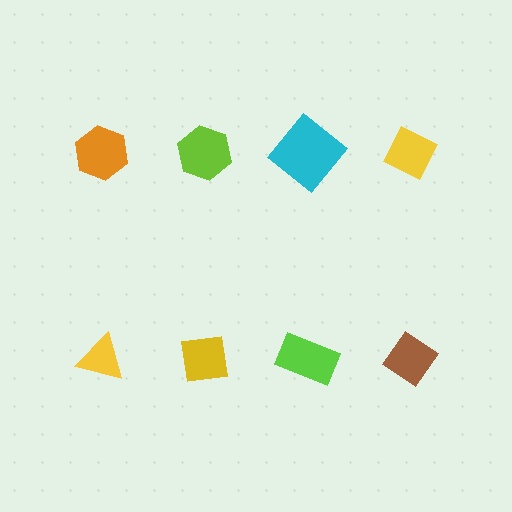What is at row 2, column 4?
A brown diamond.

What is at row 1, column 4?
A yellow diamond.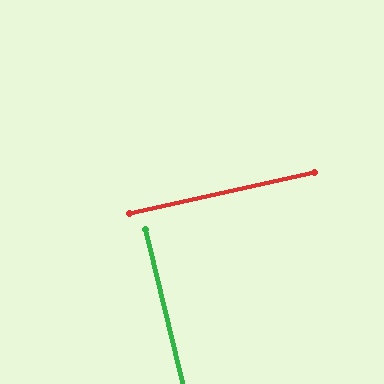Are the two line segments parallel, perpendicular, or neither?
Perpendicular — they meet at approximately 89°.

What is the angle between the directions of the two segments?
Approximately 89 degrees.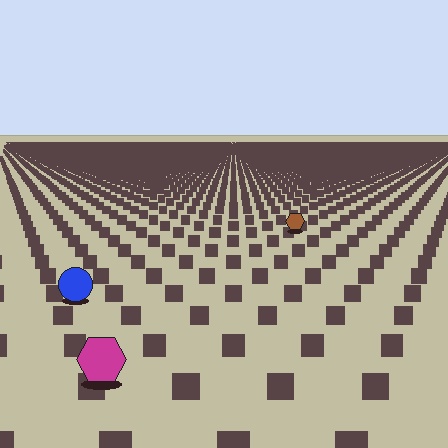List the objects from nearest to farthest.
From nearest to farthest: the magenta hexagon, the blue circle, the brown hexagon.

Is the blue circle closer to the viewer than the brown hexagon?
Yes. The blue circle is closer — you can tell from the texture gradient: the ground texture is coarser near it.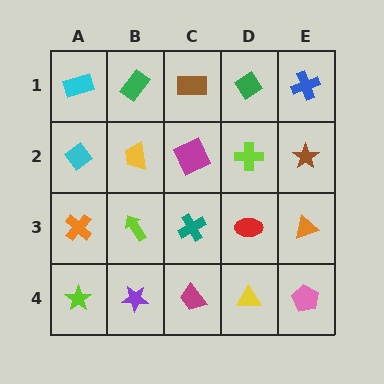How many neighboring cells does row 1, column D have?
3.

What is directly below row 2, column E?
An orange triangle.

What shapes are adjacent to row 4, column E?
An orange triangle (row 3, column E), a yellow triangle (row 4, column D).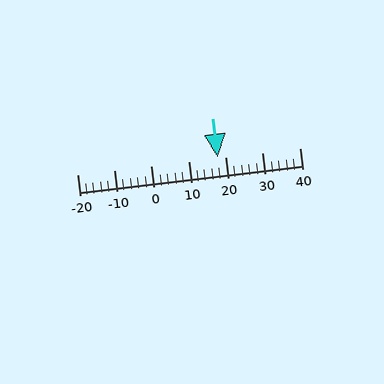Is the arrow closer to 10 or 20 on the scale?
The arrow is closer to 20.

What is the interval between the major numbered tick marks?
The major tick marks are spaced 10 units apart.